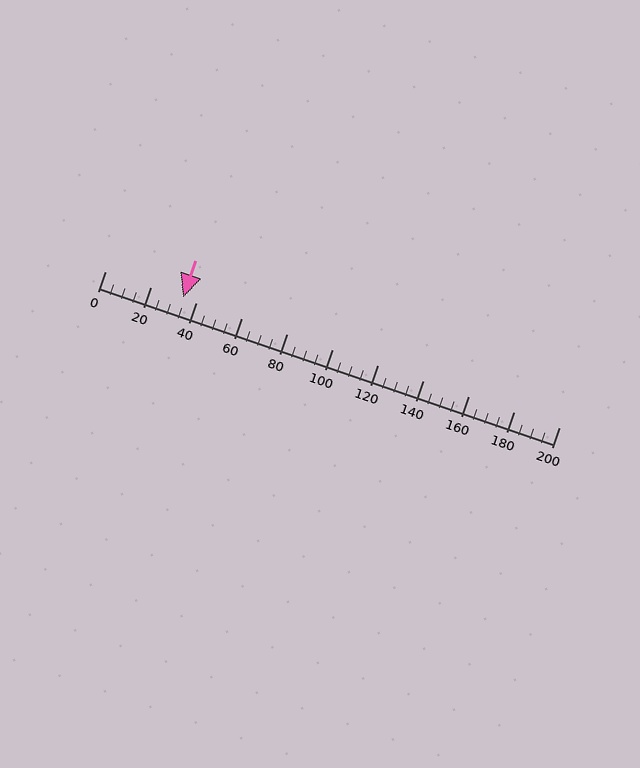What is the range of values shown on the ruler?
The ruler shows values from 0 to 200.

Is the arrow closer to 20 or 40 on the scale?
The arrow is closer to 40.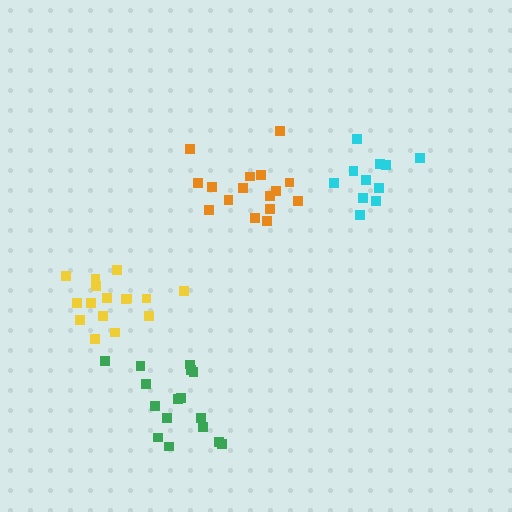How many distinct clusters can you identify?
There are 4 distinct clusters.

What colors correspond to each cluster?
The clusters are colored: yellow, cyan, orange, green.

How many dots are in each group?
Group 1: 16 dots, Group 2: 11 dots, Group 3: 16 dots, Group 4: 16 dots (59 total).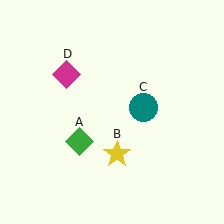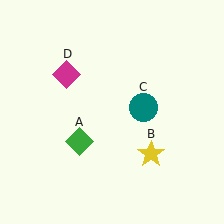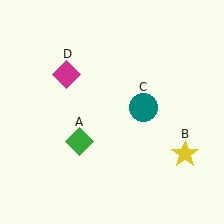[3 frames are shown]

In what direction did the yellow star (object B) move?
The yellow star (object B) moved right.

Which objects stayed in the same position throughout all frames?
Green diamond (object A) and teal circle (object C) and magenta diamond (object D) remained stationary.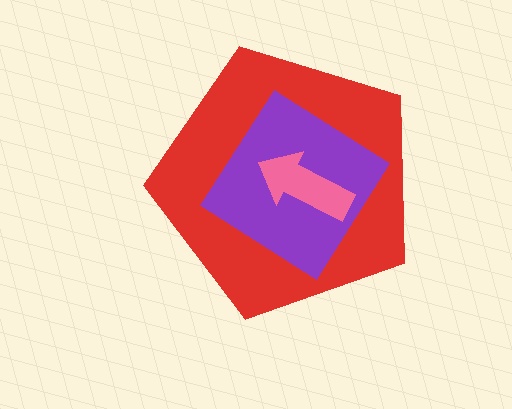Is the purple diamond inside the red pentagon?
Yes.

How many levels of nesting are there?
3.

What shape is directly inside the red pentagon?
The purple diamond.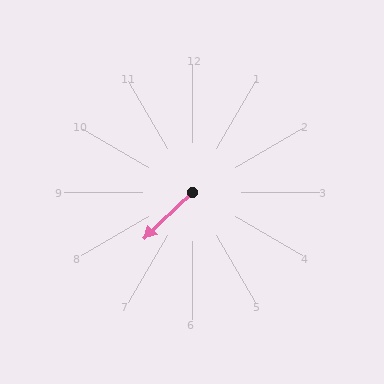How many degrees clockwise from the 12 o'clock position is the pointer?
Approximately 226 degrees.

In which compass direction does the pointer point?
Southwest.